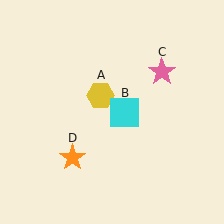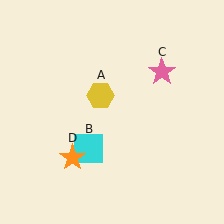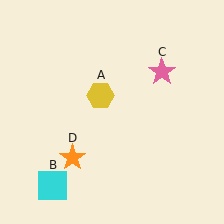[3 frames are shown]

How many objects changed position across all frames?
1 object changed position: cyan square (object B).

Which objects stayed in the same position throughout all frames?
Yellow hexagon (object A) and pink star (object C) and orange star (object D) remained stationary.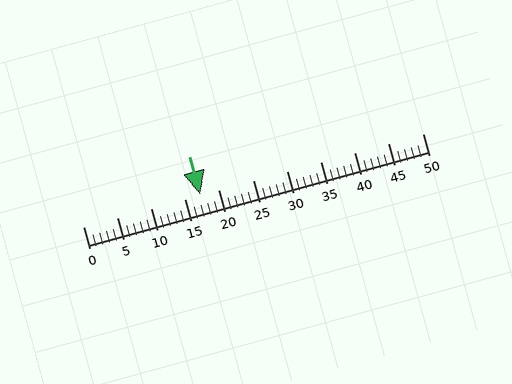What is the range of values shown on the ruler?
The ruler shows values from 0 to 50.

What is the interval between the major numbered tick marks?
The major tick marks are spaced 5 units apart.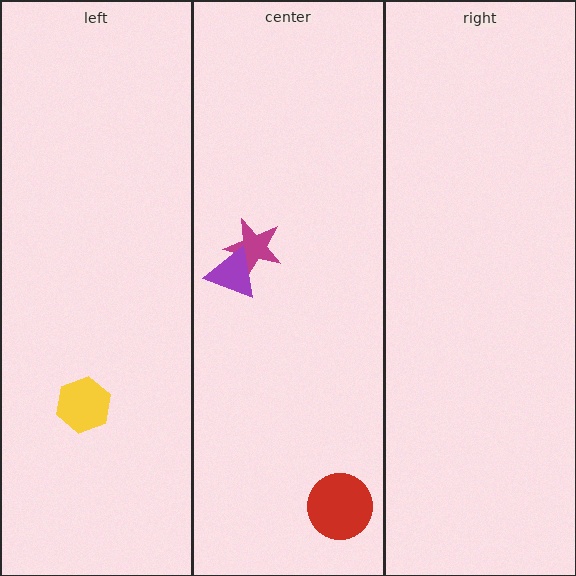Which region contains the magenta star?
The center region.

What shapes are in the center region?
The magenta star, the purple triangle, the red circle.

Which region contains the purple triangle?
The center region.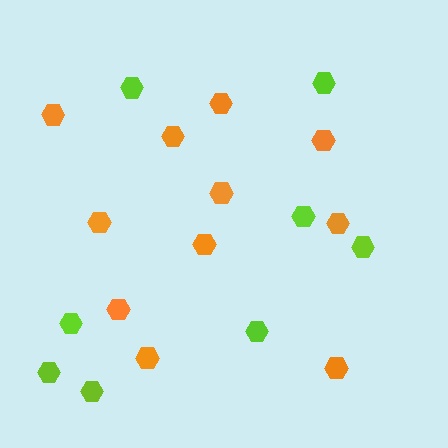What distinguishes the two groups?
There are 2 groups: one group of lime hexagons (8) and one group of orange hexagons (11).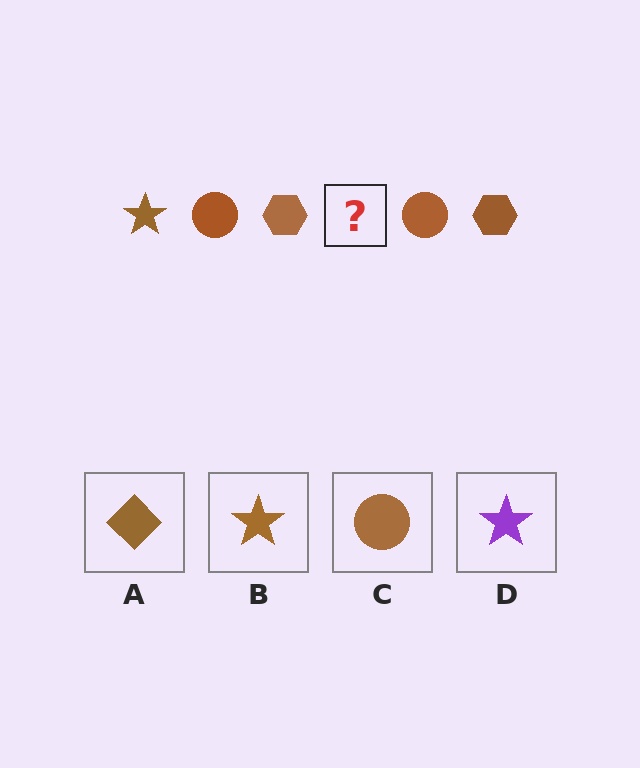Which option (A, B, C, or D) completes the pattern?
B.